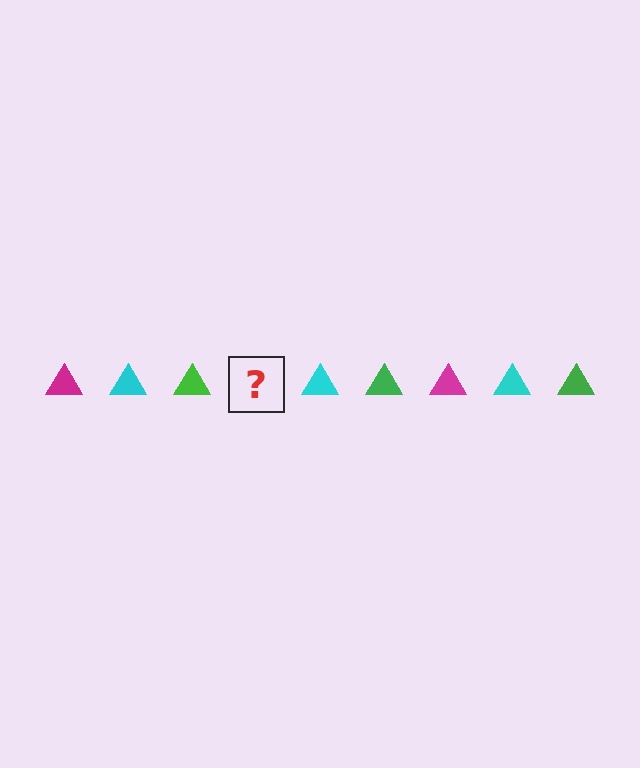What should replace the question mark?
The question mark should be replaced with a magenta triangle.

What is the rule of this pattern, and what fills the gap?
The rule is that the pattern cycles through magenta, cyan, green triangles. The gap should be filled with a magenta triangle.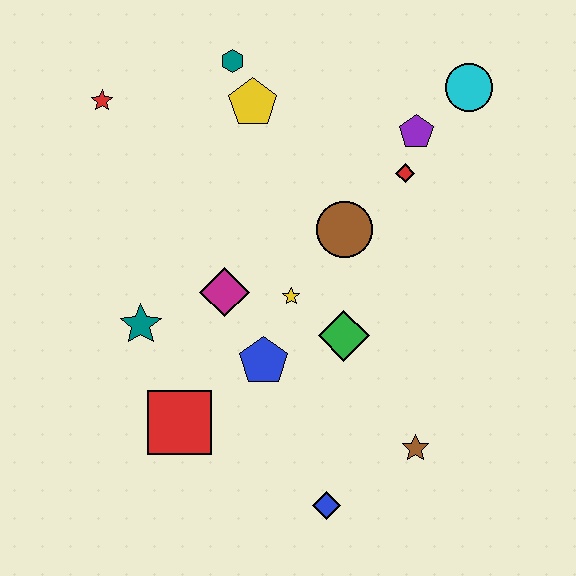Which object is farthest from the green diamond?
The red star is farthest from the green diamond.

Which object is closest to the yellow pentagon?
The teal hexagon is closest to the yellow pentagon.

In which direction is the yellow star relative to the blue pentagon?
The yellow star is above the blue pentagon.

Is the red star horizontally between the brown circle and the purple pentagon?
No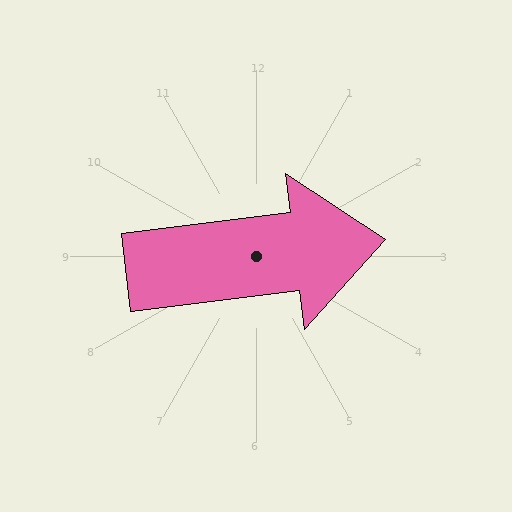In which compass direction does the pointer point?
East.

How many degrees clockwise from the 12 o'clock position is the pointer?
Approximately 83 degrees.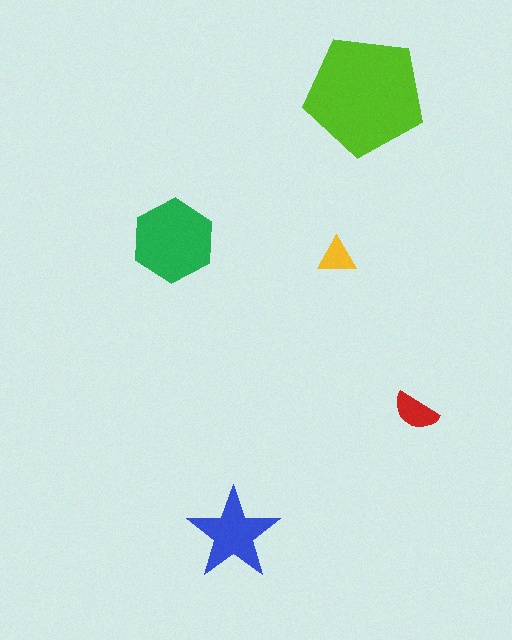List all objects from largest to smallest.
The lime pentagon, the green hexagon, the blue star, the red semicircle, the yellow triangle.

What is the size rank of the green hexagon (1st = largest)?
2nd.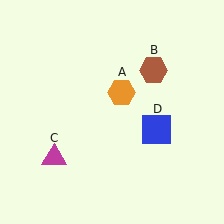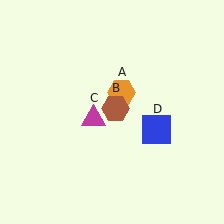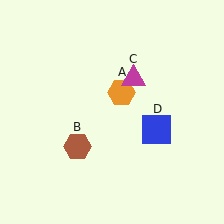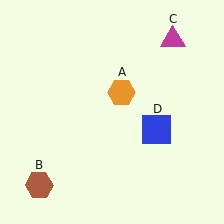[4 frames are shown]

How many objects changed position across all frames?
2 objects changed position: brown hexagon (object B), magenta triangle (object C).